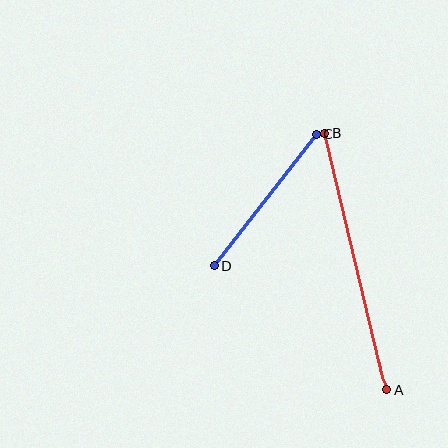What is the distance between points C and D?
The distance is approximately 166 pixels.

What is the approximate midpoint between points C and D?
The midpoint is at approximately (265, 200) pixels.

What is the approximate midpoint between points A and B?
The midpoint is at approximately (355, 262) pixels.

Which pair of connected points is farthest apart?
Points A and B are farthest apart.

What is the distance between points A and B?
The distance is approximately 264 pixels.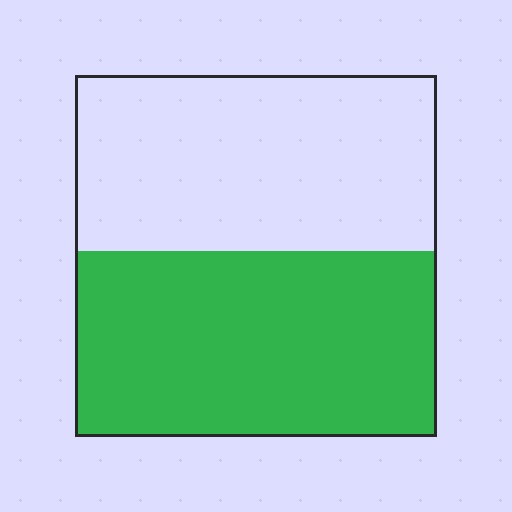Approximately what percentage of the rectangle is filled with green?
Approximately 50%.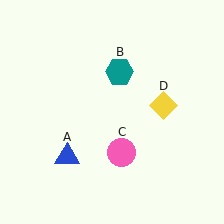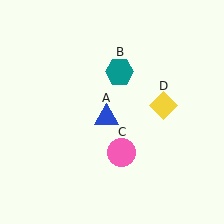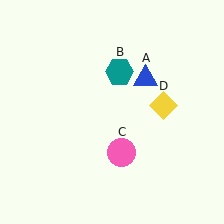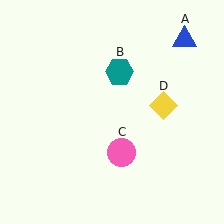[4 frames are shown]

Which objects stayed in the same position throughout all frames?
Teal hexagon (object B) and pink circle (object C) and yellow diamond (object D) remained stationary.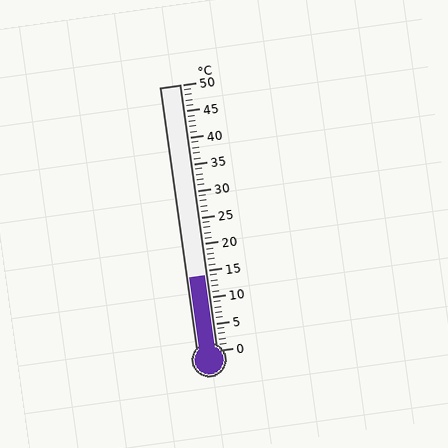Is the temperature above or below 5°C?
The temperature is above 5°C.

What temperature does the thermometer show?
The thermometer shows approximately 14°C.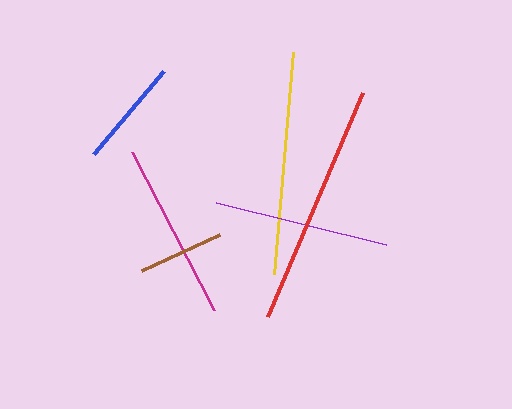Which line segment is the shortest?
The brown line is the shortest at approximately 86 pixels.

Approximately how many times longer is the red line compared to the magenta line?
The red line is approximately 1.4 times the length of the magenta line.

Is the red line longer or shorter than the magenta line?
The red line is longer than the magenta line.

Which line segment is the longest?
The red line is the longest at approximately 243 pixels.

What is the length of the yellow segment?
The yellow segment is approximately 222 pixels long.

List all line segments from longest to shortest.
From longest to shortest: red, yellow, magenta, purple, blue, brown.